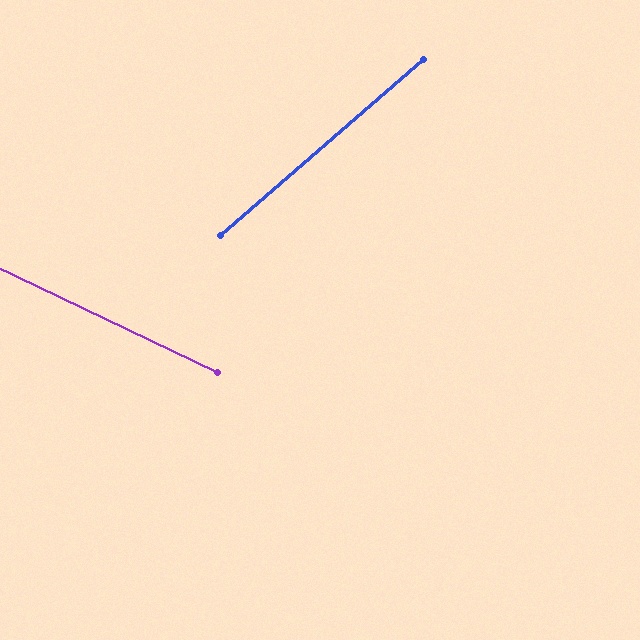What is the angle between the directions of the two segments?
Approximately 66 degrees.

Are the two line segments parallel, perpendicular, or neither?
Neither parallel nor perpendicular — they differ by about 66°.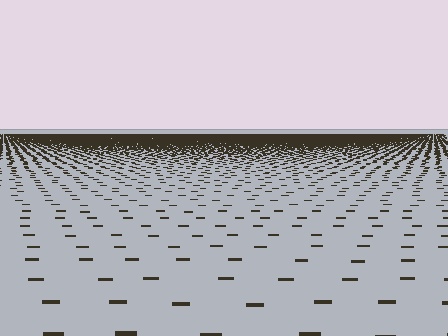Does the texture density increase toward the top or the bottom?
Density increases toward the top.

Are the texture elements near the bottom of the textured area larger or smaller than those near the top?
Larger. Near the bottom, elements are closer to the viewer and appear at a bigger on-screen size.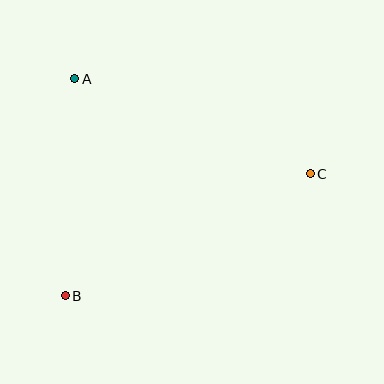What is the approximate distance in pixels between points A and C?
The distance between A and C is approximately 254 pixels.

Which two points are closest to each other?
Points A and B are closest to each other.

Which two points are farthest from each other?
Points B and C are farthest from each other.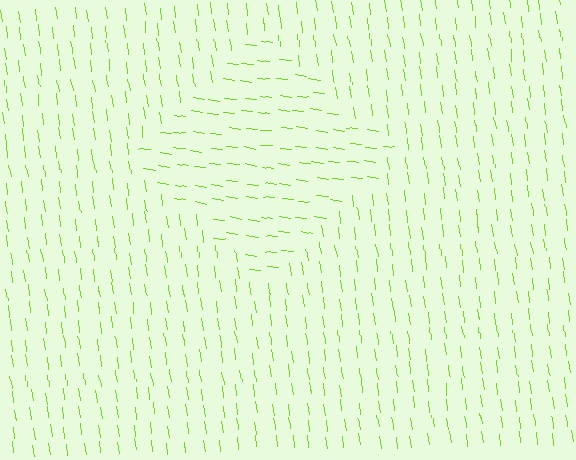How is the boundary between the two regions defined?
The boundary is defined purely by a change in line orientation (approximately 75 degrees difference). All lines are the same color and thickness.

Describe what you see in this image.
The image is filled with small lime line segments. A diamond region in the image has lines oriented differently from the surrounding lines, creating a visible texture boundary.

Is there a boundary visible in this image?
Yes, there is a texture boundary formed by a change in line orientation.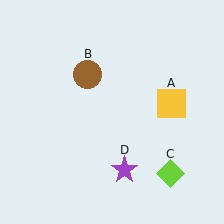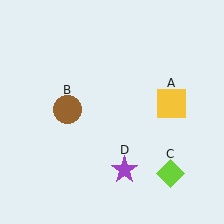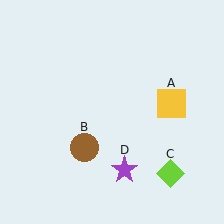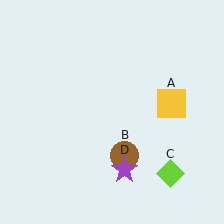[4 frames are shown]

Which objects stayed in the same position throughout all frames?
Yellow square (object A) and lime diamond (object C) and purple star (object D) remained stationary.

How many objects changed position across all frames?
1 object changed position: brown circle (object B).